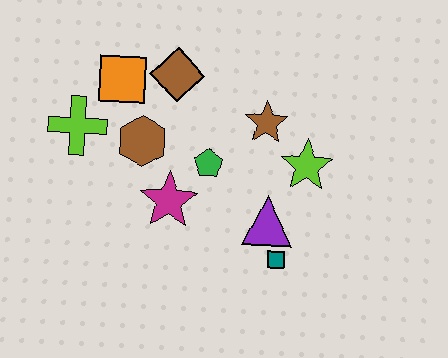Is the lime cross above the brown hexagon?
Yes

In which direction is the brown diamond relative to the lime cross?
The brown diamond is to the right of the lime cross.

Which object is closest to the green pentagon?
The magenta star is closest to the green pentagon.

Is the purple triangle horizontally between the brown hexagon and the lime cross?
No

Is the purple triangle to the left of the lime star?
Yes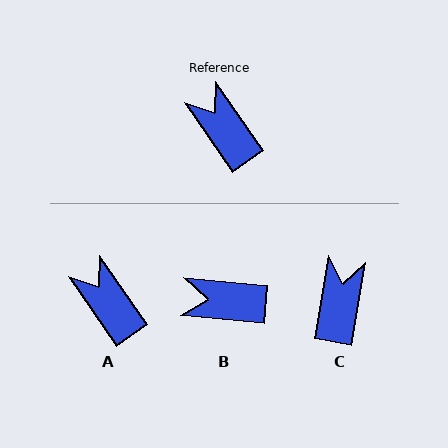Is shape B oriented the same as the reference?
No, it is off by about 50 degrees.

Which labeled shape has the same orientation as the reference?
A.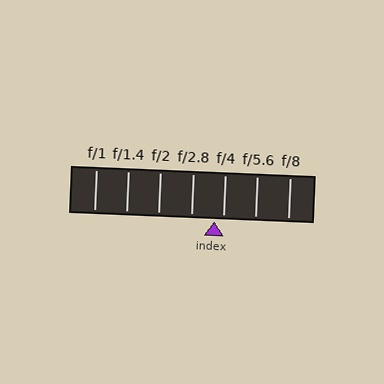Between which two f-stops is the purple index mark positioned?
The index mark is between f/2.8 and f/4.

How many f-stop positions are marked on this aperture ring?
There are 7 f-stop positions marked.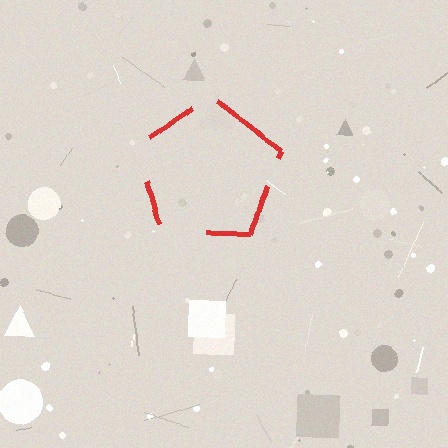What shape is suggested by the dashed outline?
The dashed outline suggests a pentagon.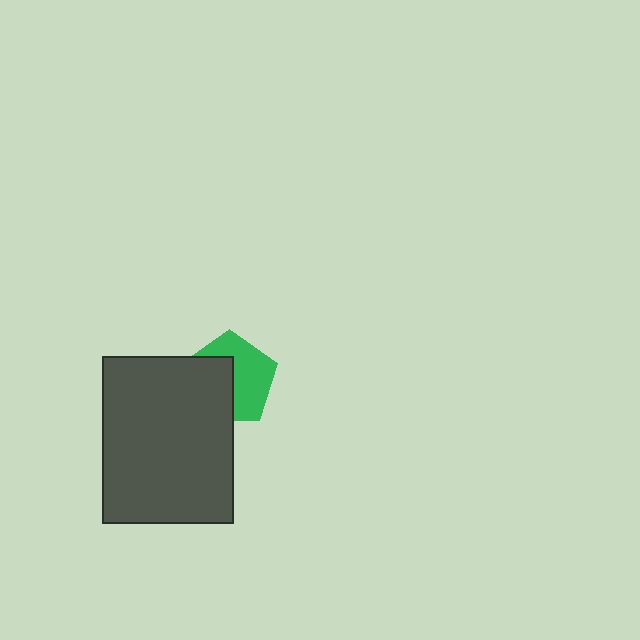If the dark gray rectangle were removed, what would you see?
You would see the complete green pentagon.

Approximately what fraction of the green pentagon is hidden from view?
Roughly 46% of the green pentagon is hidden behind the dark gray rectangle.